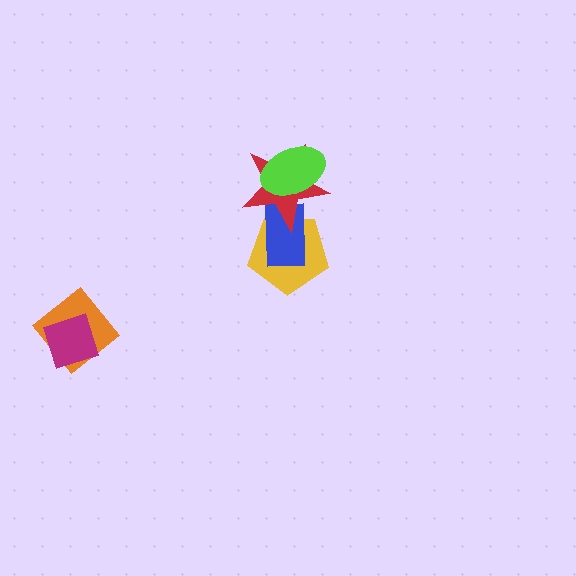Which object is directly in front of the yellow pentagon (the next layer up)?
The blue rectangle is directly in front of the yellow pentagon.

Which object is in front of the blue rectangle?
The red star is in front of the blue rectangle.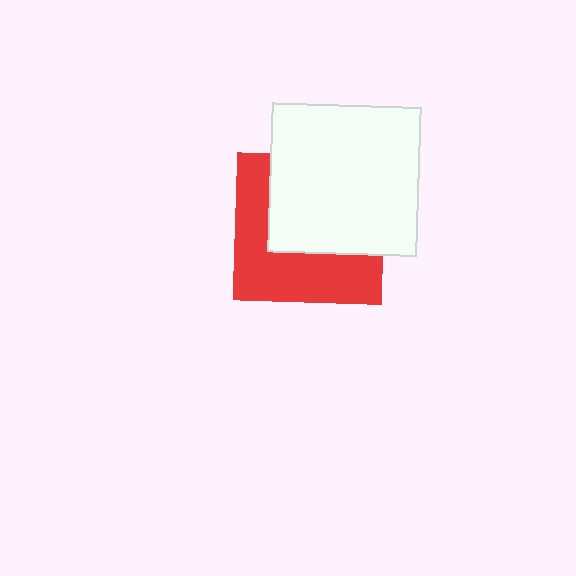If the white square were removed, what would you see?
You would see the complete red square.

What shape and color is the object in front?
The object in front is a white square.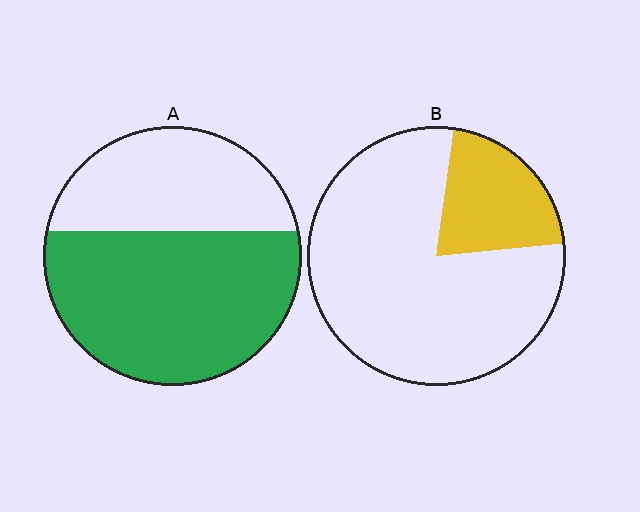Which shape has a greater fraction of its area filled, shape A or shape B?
Shape A.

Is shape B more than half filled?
No.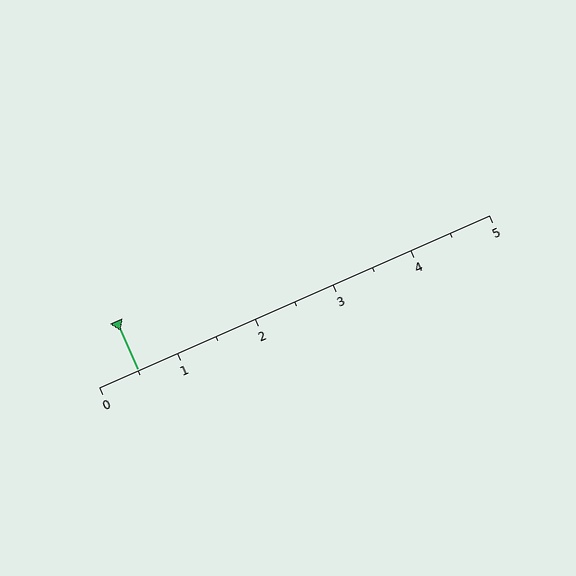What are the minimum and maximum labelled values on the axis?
The axis runs from 0 to 5.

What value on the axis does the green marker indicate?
The marker indicates approximately 0.5.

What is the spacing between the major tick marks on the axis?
The major ticks are spaced 1 apart.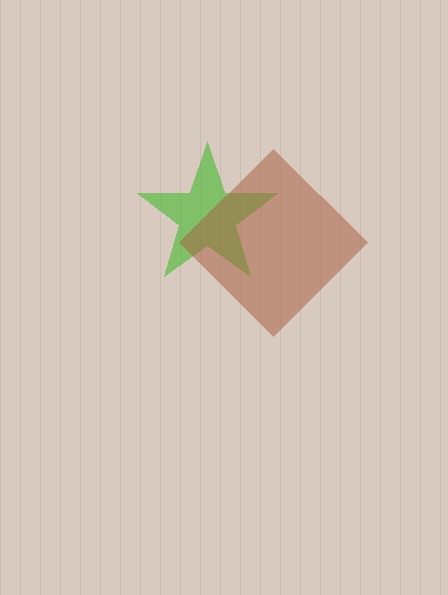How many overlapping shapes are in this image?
There are 2 overlapping shapes in the image.